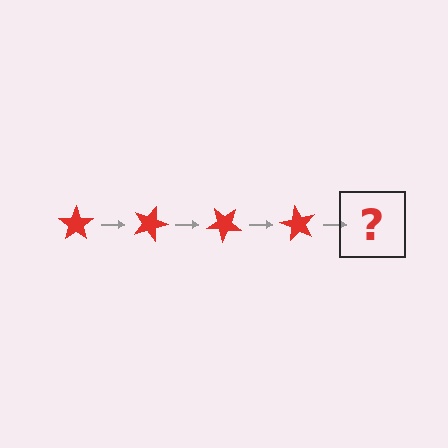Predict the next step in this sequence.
The next step is a red star rotated 80 degrees.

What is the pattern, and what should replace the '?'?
The pattern is that the star rotates 20 degrees each step. The '?' should be a red star rotated 80 degrees.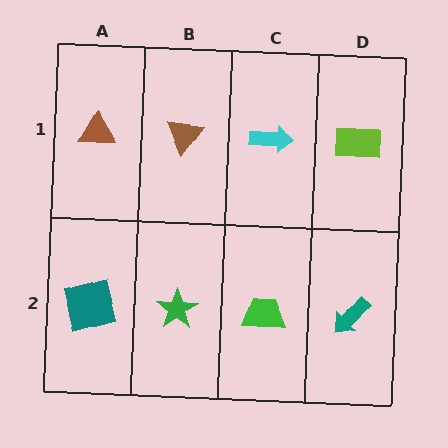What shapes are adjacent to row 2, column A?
A brown triangle (row 1, column A), a green star (row 2, column B).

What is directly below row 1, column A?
A teal square.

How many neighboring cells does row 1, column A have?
2.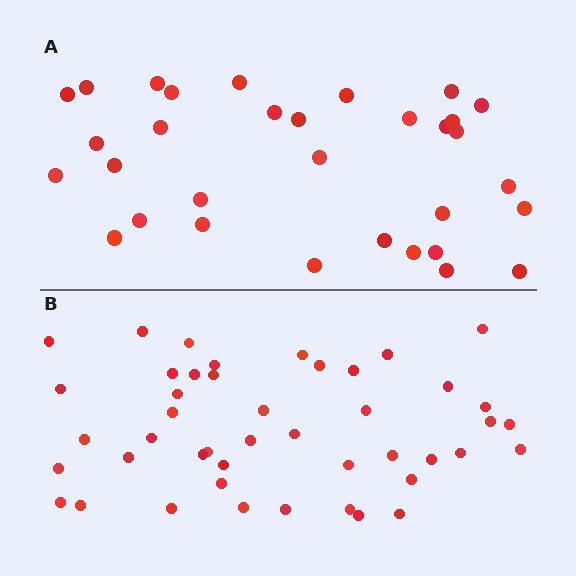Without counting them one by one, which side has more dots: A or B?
Region B (the bottom region) has more dots.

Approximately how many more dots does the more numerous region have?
Region B has approximately 15 more dots than region A.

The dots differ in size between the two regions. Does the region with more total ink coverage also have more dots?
No. Region A has more total ink coverage because its dots are larger, but region B actually contains more individual dots. Total area can be misleading — the number of items is what matters here.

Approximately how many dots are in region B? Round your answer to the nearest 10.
About 40 dots. (The exact count is 45, which rounds to 40.)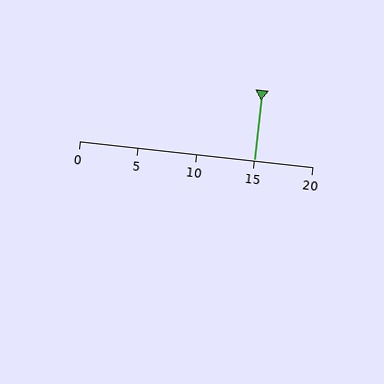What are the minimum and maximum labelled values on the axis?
The axis runs from 0 to 20.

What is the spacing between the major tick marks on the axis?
The major ticks are spaced 5 apart.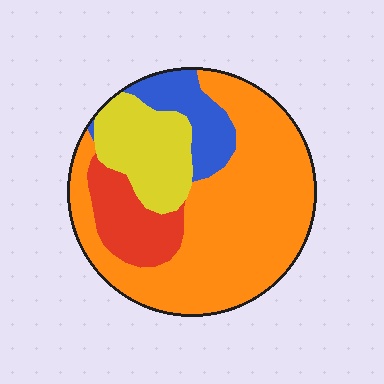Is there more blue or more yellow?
Yellow.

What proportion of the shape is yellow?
Yellow covers 17% of the shape.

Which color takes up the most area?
Orange, at roughly 60%.